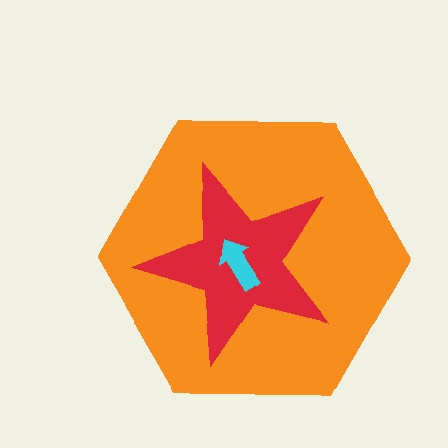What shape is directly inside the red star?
The cyan arrow.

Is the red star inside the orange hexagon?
Yes.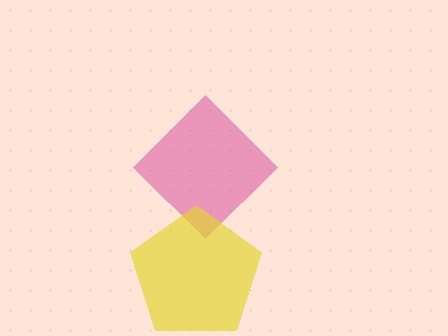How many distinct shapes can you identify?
There are 2 distinct shapes: a magenta diamond, a yellow pentagon.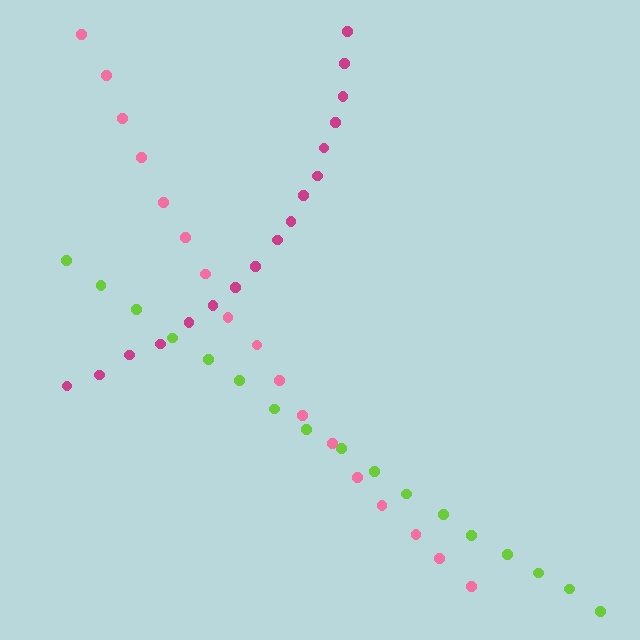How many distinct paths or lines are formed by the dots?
There are 3 distinct paths.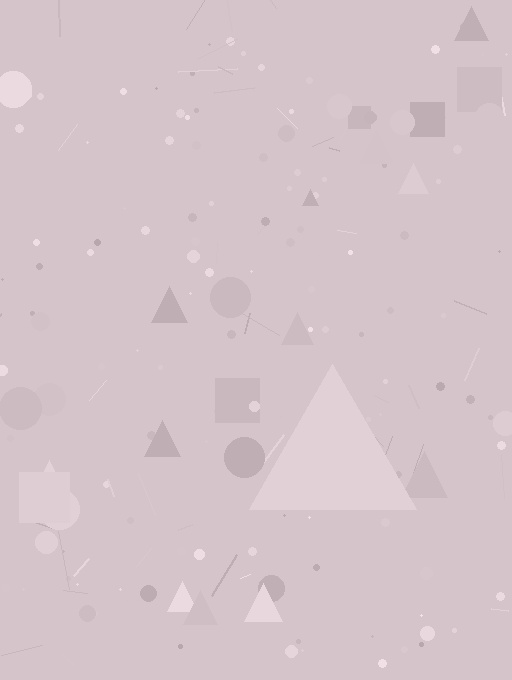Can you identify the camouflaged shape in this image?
The camouflaged shape is a triangle.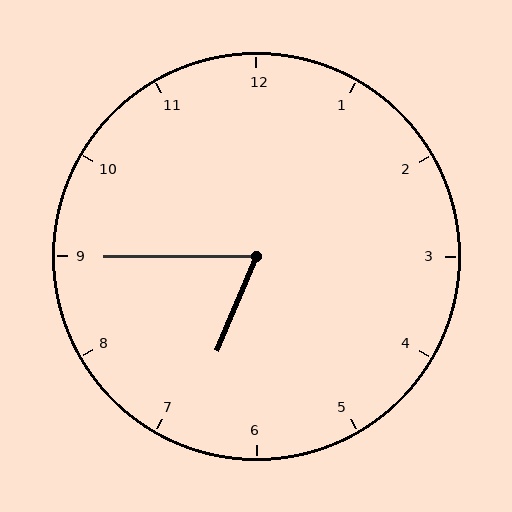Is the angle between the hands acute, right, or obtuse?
It is acute.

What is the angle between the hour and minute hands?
Approximately 68 degrees.